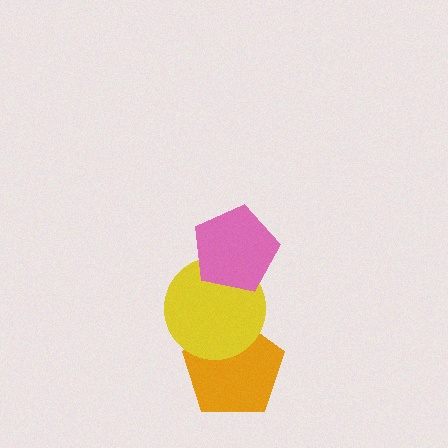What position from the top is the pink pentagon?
The pink pentagon is 1st from the top.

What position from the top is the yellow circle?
The yellow circle is 2nd from the top.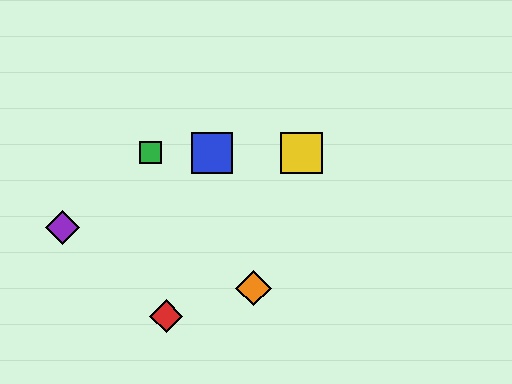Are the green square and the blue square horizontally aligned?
Yes, both are at y≈153.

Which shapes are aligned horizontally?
The blue square, the green square, the yellow square are aligned horizontally.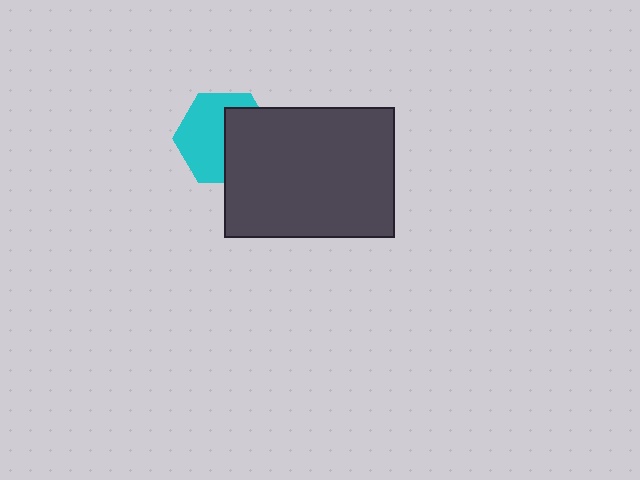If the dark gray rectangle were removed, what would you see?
You would see the complete cyan hexagon.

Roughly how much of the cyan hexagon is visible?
About half of it is visible (roughly 55%).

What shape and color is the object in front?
The object in front is a dark gray rectangle.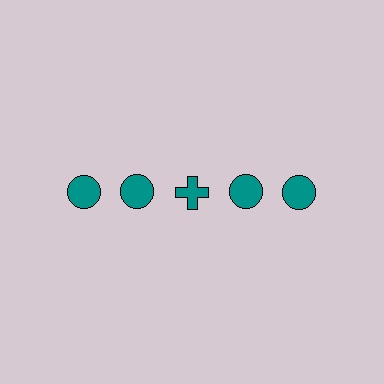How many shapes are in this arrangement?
There are 5 shapes arranged in a grid pattern.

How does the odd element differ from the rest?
It has a different shape: cross instead of circle.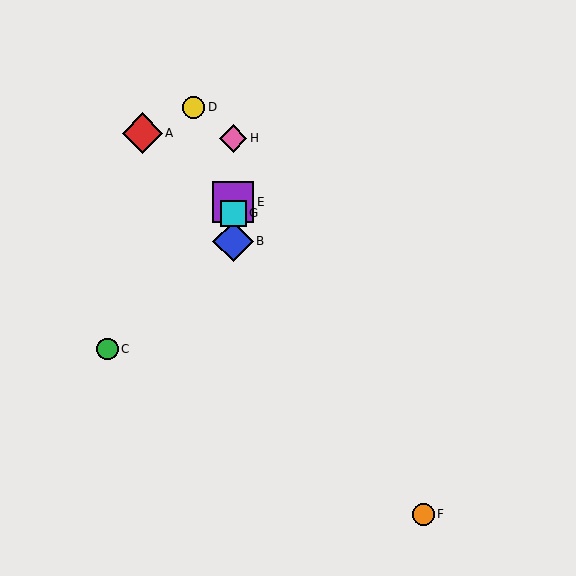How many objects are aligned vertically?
4 objects (B, E, G, H) are aligned vertically.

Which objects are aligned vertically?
Objects B, E, G, H are aligned vertically.